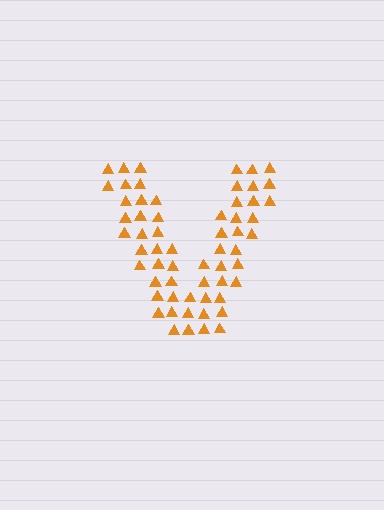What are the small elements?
The small elements are triangles.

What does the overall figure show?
The overall figure shows the letter V.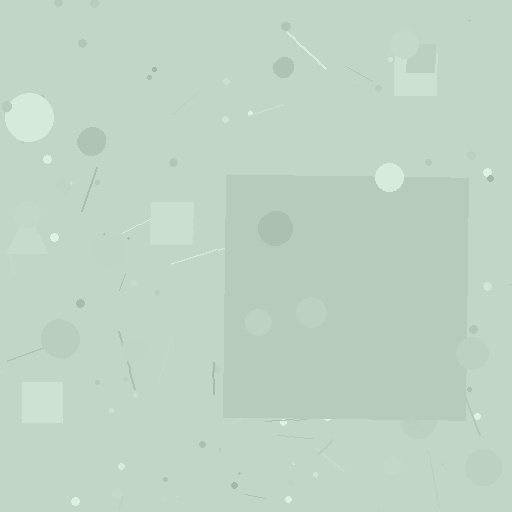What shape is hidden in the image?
A square is hidden in the image.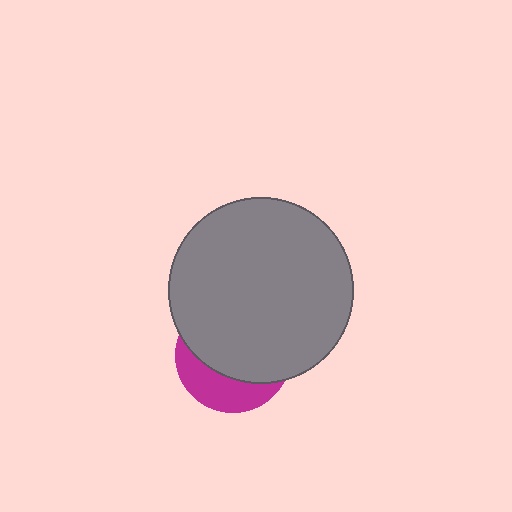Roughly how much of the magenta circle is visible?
A small part of it is visible (roughly 32%).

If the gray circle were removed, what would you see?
You would see the complete magenta circle.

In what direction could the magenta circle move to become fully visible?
The magenta circle could move down. That would shift it out from behind the gray circle entirely.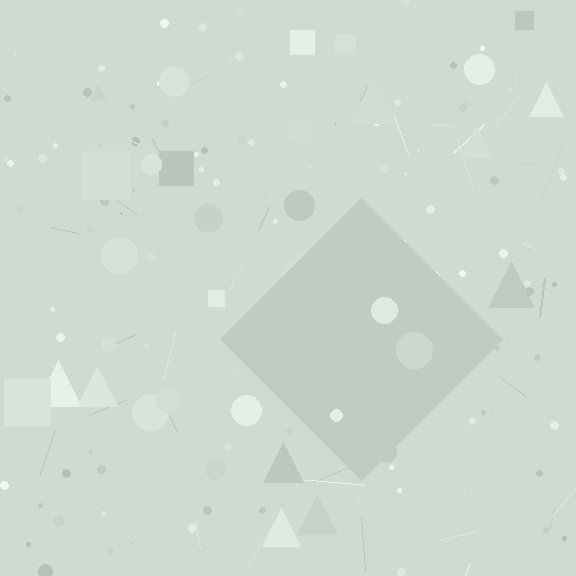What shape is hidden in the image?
A diamond is hidden in the image.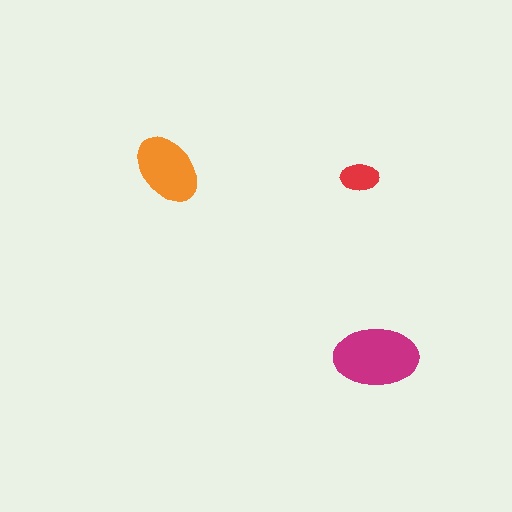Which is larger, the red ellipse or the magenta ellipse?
The magenta one.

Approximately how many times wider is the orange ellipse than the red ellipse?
About 2 times wider.